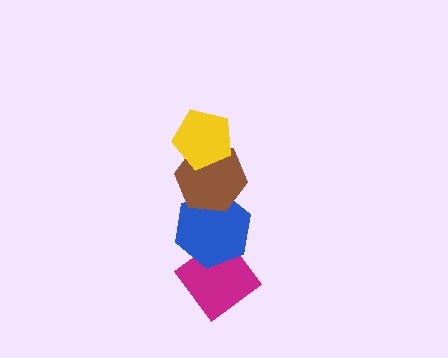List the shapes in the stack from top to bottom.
From top to bottom: the yellow pentagon, the brown hexagon, the blue hexagon, the magenta diamond.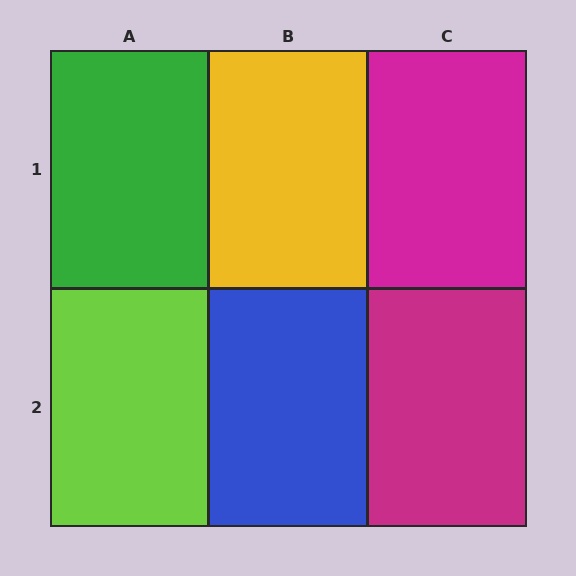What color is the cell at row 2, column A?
Lime.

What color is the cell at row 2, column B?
Blue.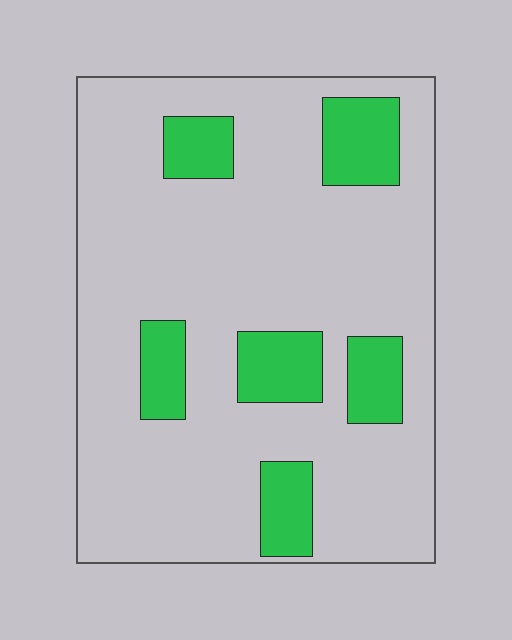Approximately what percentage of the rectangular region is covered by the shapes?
Approximately 20%.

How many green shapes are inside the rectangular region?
6.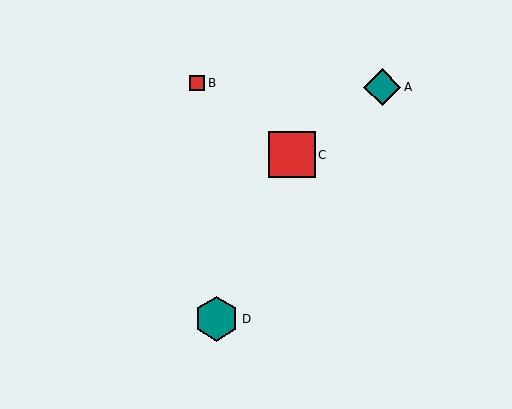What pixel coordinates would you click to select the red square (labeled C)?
Click at (292, 155) to select the red square C.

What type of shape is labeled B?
Shape B is a red square.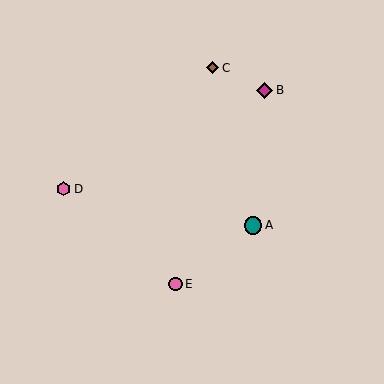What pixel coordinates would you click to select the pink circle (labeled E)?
Click at (176, 284) to select the pink circle E.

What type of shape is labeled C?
Shape C is a brown diamond.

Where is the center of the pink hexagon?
The center of the pink hexagon is at (64, 189).